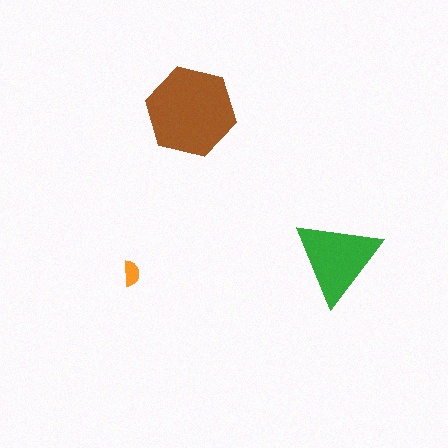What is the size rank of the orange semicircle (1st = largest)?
3rd.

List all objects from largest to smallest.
The brown hexagon, the green triangle, the orange semicircle.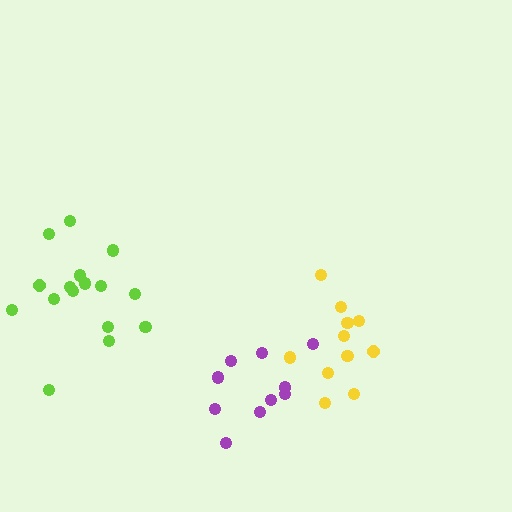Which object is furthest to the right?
The yellow cluster is rightmost.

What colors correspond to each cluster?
The clusters are colored: lime, yellow, purple.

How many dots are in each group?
Group 1: 16 dots, Group 2: 11 dots, Group 3: 10 dots (37 total).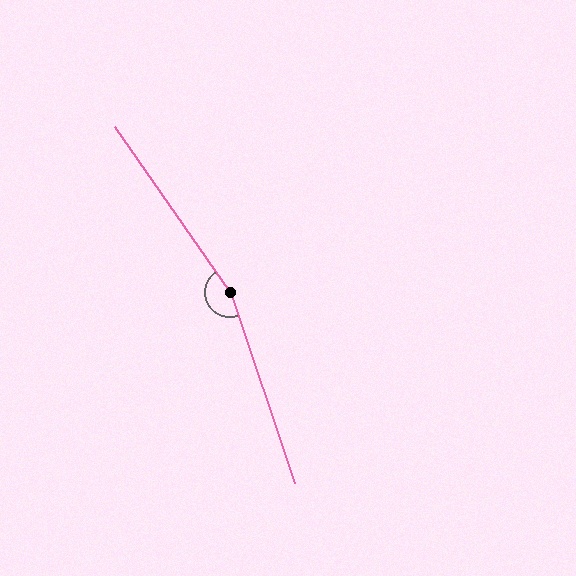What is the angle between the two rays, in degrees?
Approximately 164 degrees.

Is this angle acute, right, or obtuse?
It is obtuse.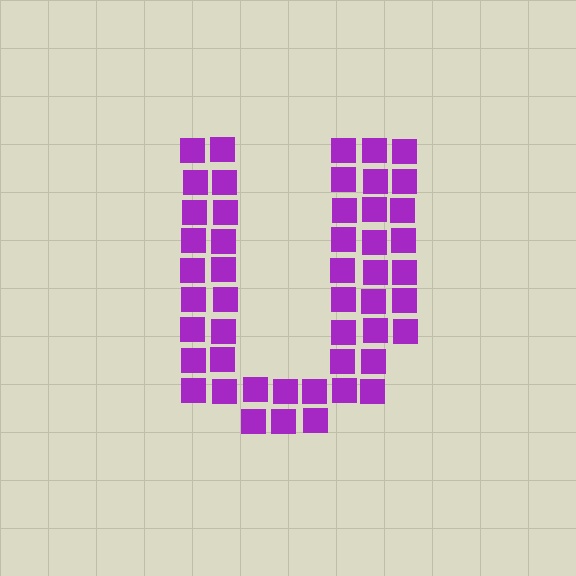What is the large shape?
The large shape is the letter U.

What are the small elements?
The small elements are squares.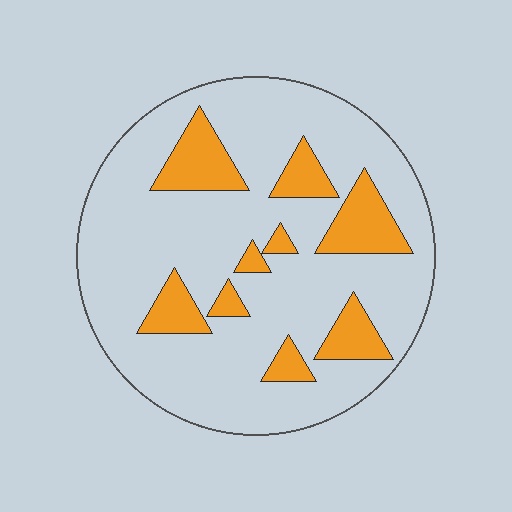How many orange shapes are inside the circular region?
9.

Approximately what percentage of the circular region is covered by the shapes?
Approximately 20%.